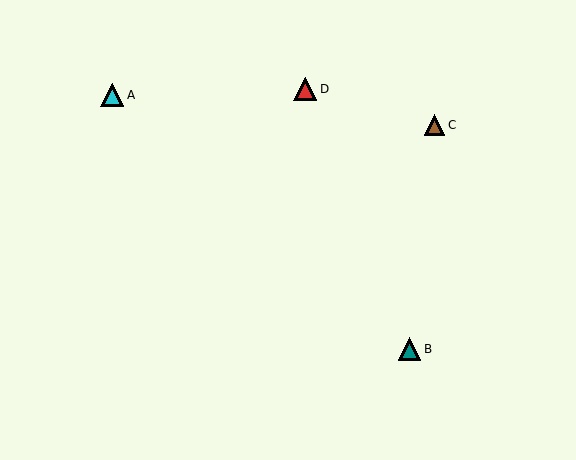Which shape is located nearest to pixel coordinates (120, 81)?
The cyan triangle (labeled A) at (112, 95) is nearest to that location.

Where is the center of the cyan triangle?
The center of the cyan triangle is at (112, 95).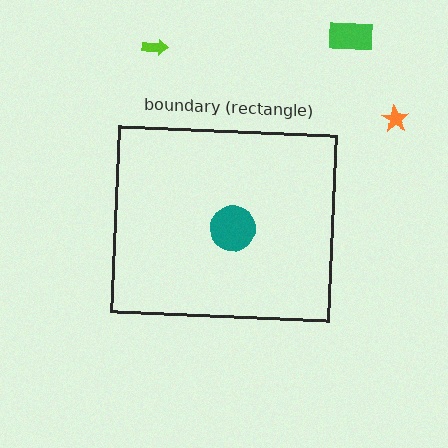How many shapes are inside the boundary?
1 inside, 3 outside.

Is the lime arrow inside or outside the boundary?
Outside.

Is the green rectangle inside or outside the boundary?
Outside.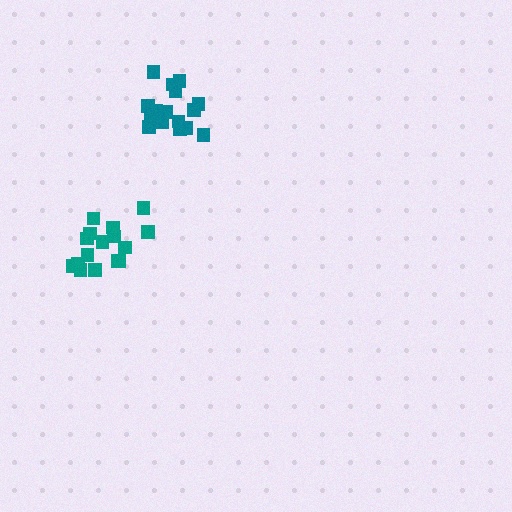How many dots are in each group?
Group 1: 17 dots, Group 2: 16 dots (33 total).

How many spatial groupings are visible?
There are 2 spatial groupings.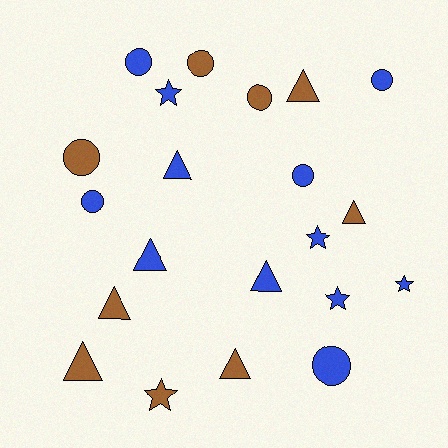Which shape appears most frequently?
Circle, with 8 objects.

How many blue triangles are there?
There are 3 blue triangles.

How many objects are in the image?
There are 21 objects.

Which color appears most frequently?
Blue, with 12 objects.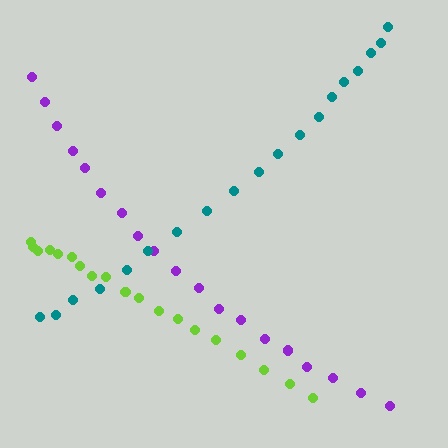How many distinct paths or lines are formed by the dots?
There are 3 distinct paths.